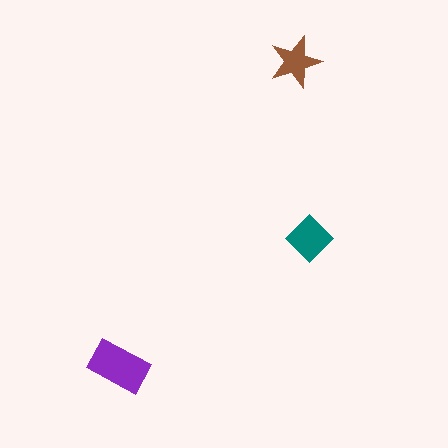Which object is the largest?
The purple rectangle.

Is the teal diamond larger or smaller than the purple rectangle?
Smaller.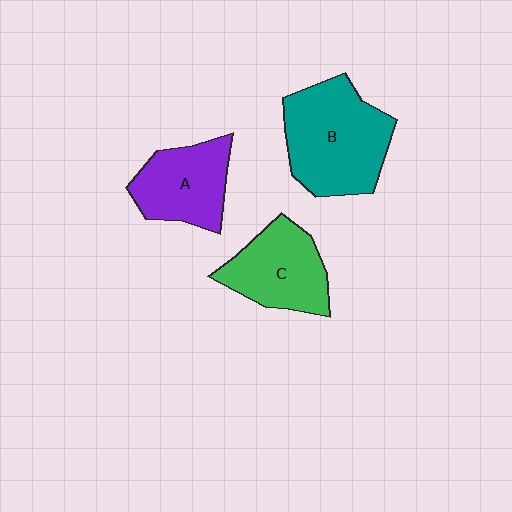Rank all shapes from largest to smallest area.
From largest to smallest: B (teal), C (green), A (purple).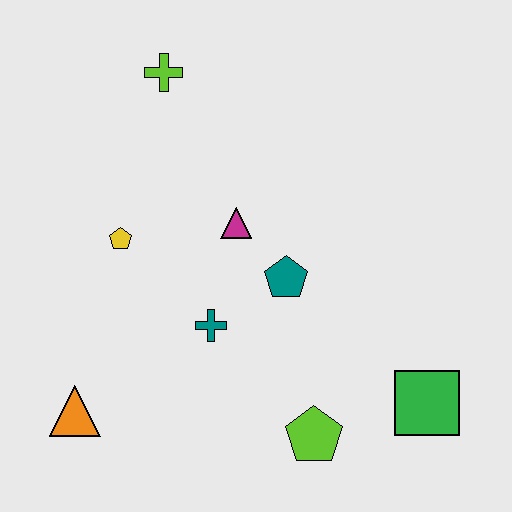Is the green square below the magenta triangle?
Yes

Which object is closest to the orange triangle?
The teal cross is closest to the orange triangle.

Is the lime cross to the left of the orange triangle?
No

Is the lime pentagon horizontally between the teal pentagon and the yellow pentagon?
No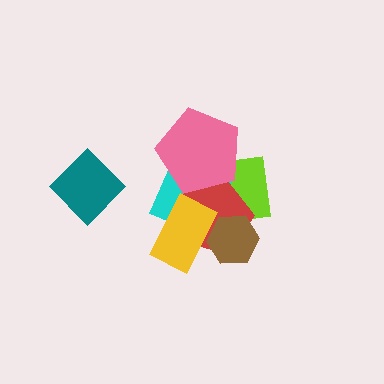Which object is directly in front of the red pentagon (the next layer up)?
The pink pentagon is directly in front of the red pentagon.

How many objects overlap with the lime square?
5 objects overlap with the lime square.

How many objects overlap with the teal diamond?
0 objects overlap with the teal diamond.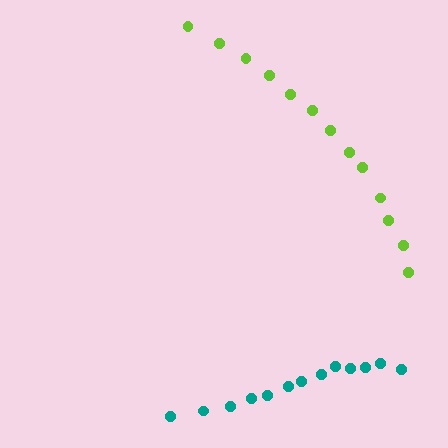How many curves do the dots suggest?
There are 2 distinct paths.